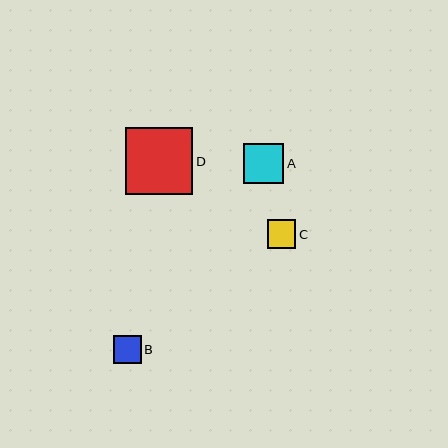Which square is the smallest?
Square B is the smallest with a size of approximately 28 pixels.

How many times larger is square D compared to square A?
Square D is approximately 1.7 times the size of square A.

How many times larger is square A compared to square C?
Square A is approximately 1.4 times the size of square C.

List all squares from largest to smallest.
From largest to smallest: D, A, C, B.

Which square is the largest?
Square D is the largest with a size of approximately 67 pixels.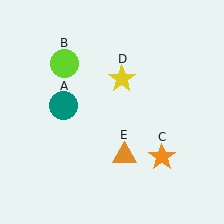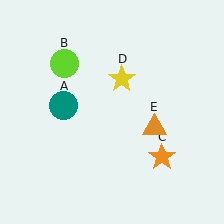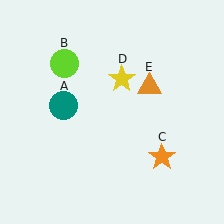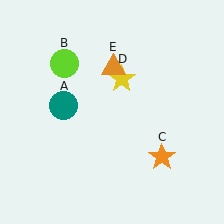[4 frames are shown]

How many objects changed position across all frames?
1 object changed position: orange triangle (object E).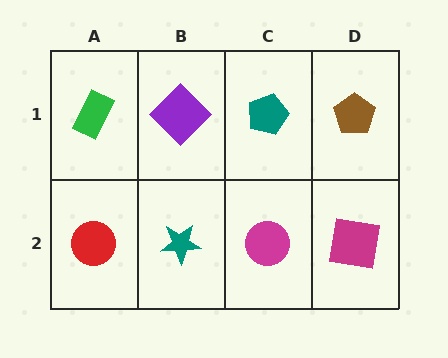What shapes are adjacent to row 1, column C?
A magenta circle (row 2, column C), a purple diamond (row 1, column B), a brown pentagon (row 1, column D).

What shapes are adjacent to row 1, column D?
A magenta square (row 2, column D), a teal pentagon (row 1, column C).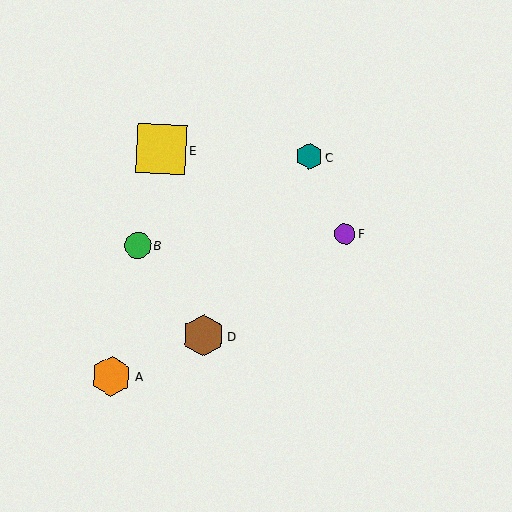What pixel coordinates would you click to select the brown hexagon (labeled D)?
Click at (204, 335) to select the brown hexagon D.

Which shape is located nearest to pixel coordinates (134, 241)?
The green circle (labeled B) at (138, 245) is nearest to that location.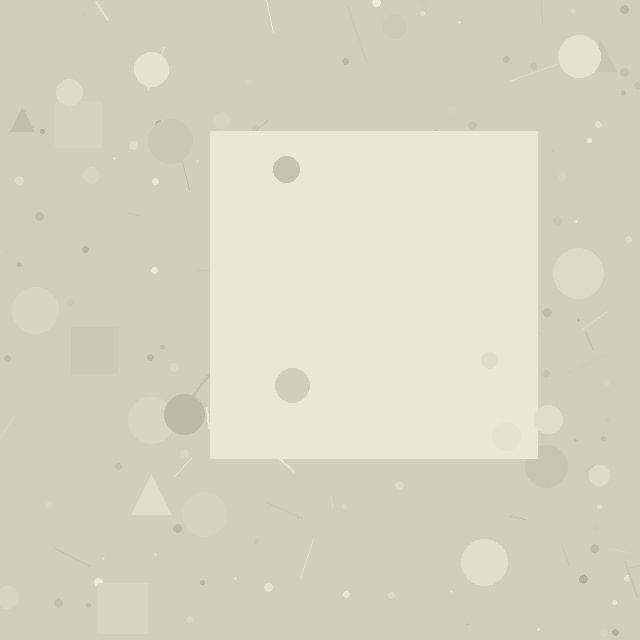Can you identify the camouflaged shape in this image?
The camouflaged shape is a square.